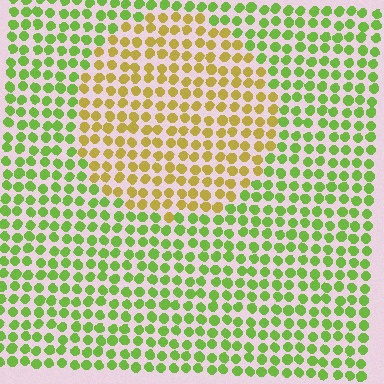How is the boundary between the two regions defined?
The boundary is defined purely by a slight shift in hue (about 47 degrees). Spacing, size, and orientation are identical on both sides.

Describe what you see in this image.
The image is filled with small lime elements in a uniform arrangement. A circle-shaped region is visible where the elements are tinted to a slightly different hue, forming a subtle color boundary.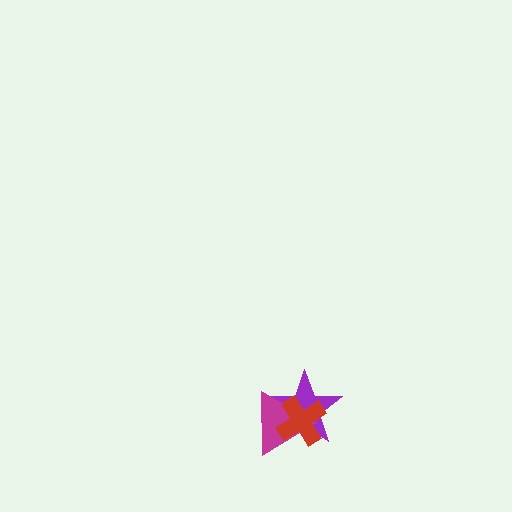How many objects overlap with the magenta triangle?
2 objects overlap with the magenta triangle.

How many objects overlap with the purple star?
2 objects overlap with the purple star.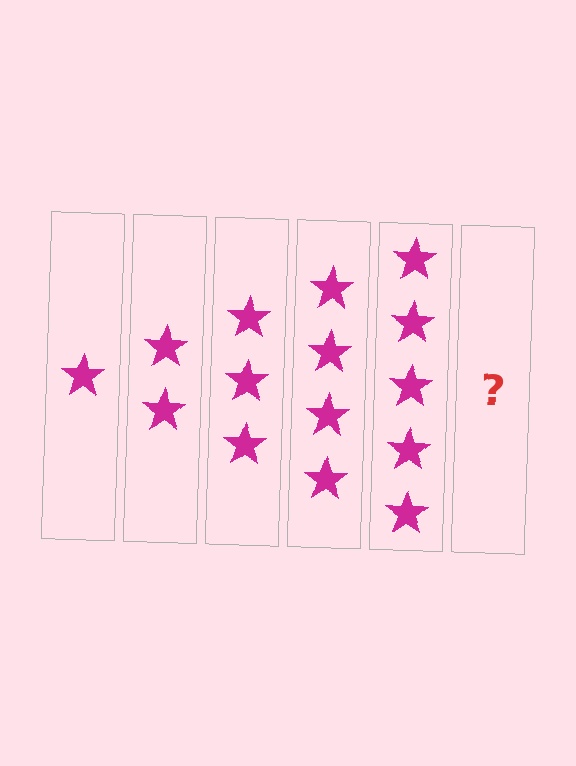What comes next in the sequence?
The next element should be 6 stars.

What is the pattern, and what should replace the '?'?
The pattern is that each step adds one more star. The '?' should be 6 stars.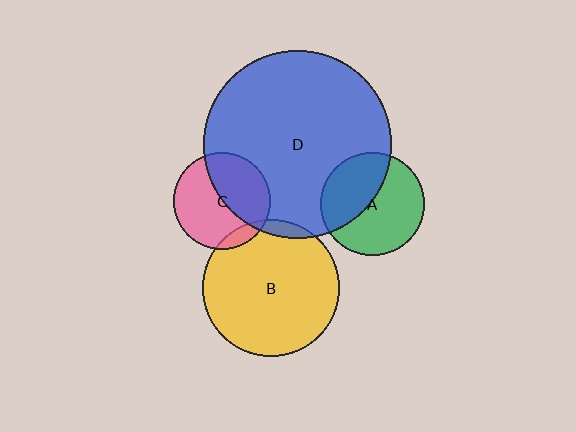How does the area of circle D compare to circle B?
Approximately 1.9 times.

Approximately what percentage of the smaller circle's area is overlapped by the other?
Approximately 5%.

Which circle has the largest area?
Circle D (blue).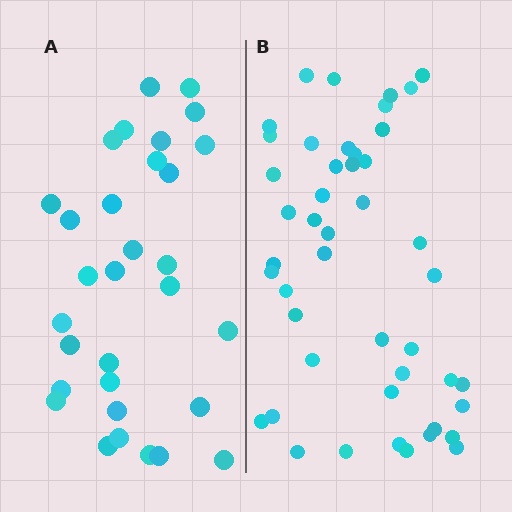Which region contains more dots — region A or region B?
Region B (the right region) has more dots.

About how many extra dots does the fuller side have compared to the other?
Region B has approximately 15 more dots than region A.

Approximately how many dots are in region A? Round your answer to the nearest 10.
About 30 dots. (The exact count is 31, which rounds to 30.)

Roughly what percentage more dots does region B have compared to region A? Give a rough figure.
About 50% more.